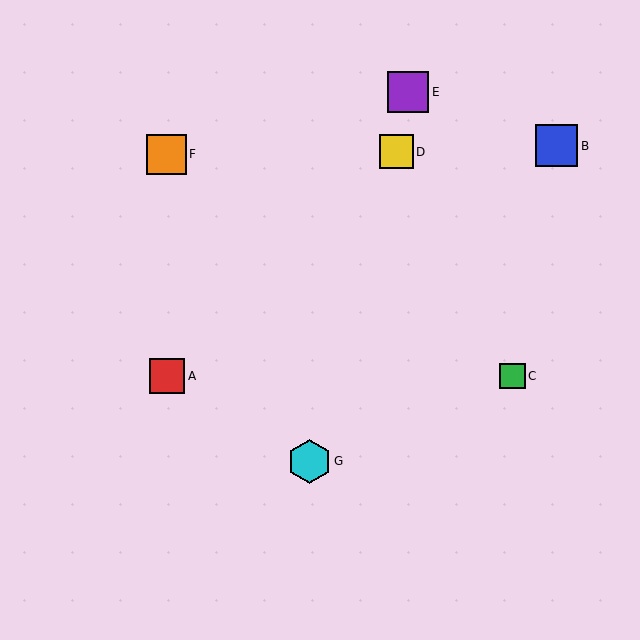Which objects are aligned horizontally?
Objects A, C are aligned horizontally.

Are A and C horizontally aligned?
Yes, both are at y≈376.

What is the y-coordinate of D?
Object D is at y≈152.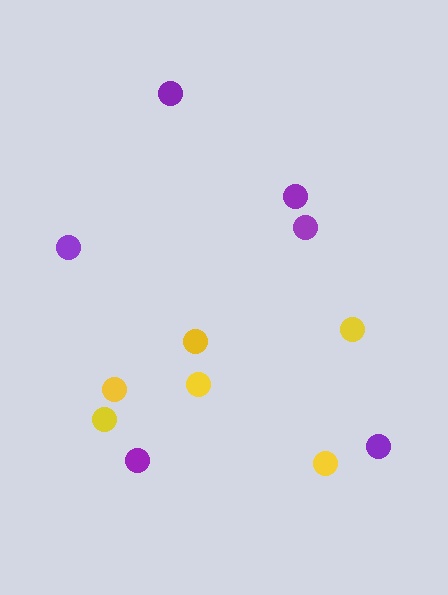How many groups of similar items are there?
There are 2 groups: one group of purple circles (6) and one group of yellow circles (6).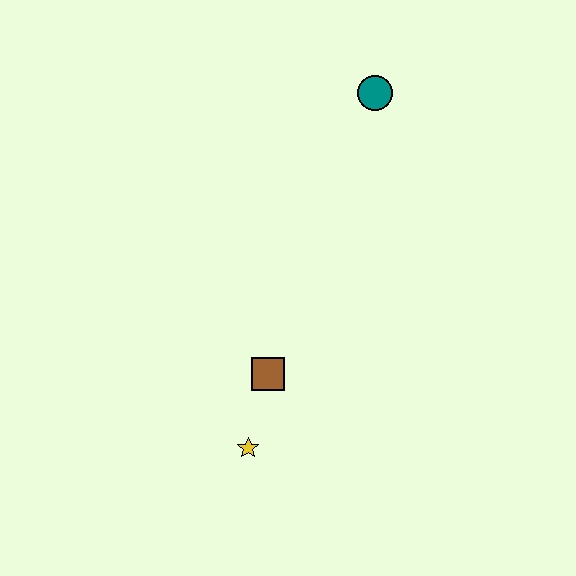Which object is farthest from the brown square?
The teal circle is farthest from the brown square.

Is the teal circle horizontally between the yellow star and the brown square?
No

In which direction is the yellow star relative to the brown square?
The yellow star is below the brown square.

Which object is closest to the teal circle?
The brown square is closest to the teal circle.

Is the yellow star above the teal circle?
No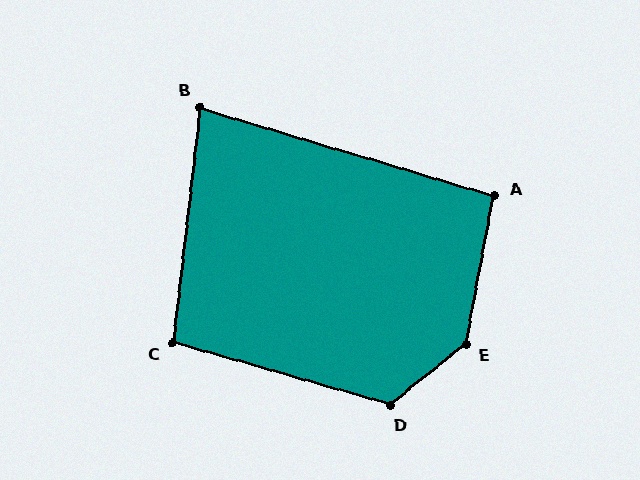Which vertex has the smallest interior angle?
B, at approximately 80 degrees.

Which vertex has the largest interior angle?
E, at approximately 139 degrees.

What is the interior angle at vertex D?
Approximately 125 degrees (obtuse).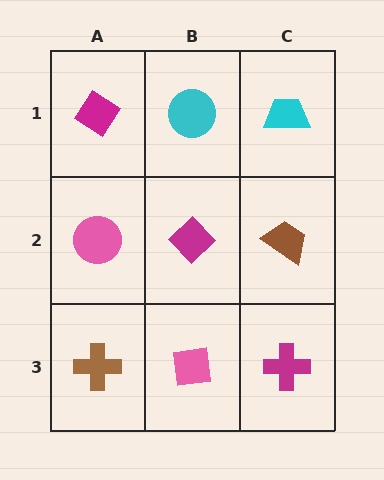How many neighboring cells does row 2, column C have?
3.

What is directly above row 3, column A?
A pink circle.